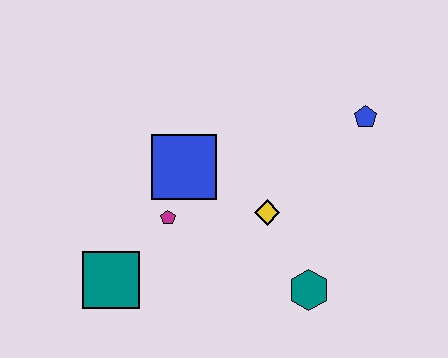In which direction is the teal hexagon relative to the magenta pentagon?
The teal hexagon is to the right of the magenta pentagon.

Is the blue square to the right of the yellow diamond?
No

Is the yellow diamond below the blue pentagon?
Yes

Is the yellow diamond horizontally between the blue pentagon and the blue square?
Yes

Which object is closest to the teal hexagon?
The yellow diamond is closest to the teal hexagon.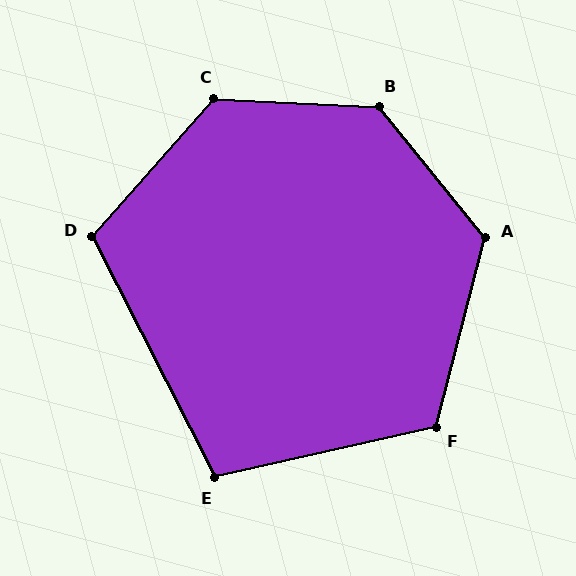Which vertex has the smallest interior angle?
E, at approximately 104 degrees.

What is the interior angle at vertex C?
Approximately 129 degrees (obtuse).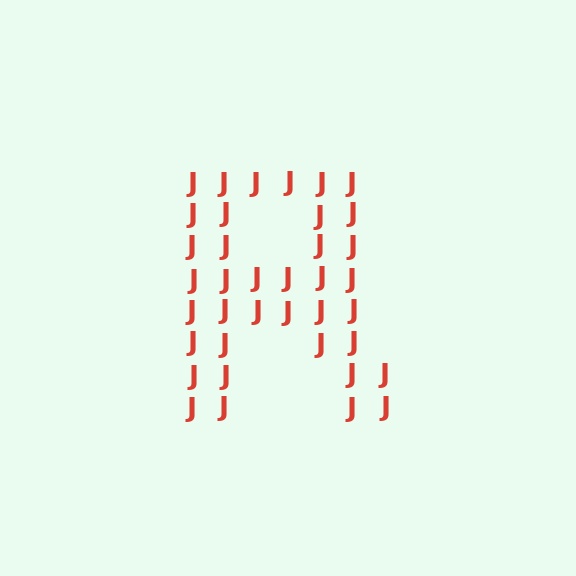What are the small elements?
The small elements are letter J's.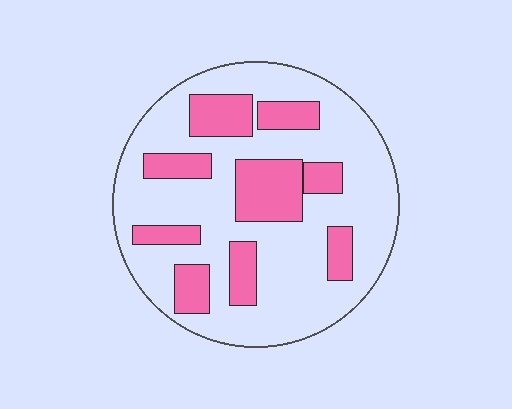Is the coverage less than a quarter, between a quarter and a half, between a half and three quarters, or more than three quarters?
Between a quarter and a half.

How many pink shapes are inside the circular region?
9.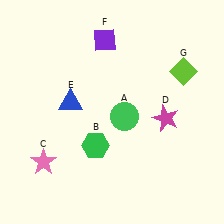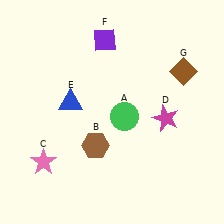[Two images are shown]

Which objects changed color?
B changed from green to brown. G changed from lime to brown.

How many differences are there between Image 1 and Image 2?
There are 2 differences between the two images.